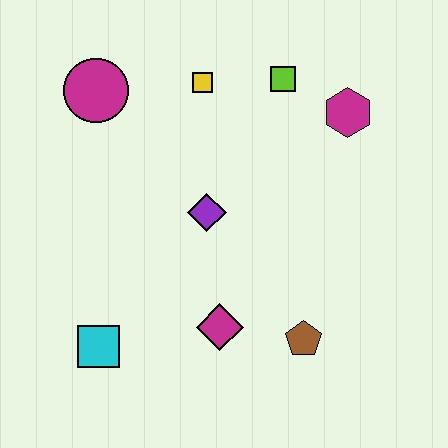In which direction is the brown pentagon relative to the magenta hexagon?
The brown pentagon is below the magenta hexagon.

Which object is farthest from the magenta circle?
The brown pentagon is farthest from the magenta circle.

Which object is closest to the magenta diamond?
The brown pentagon is closest to the magenta diamond.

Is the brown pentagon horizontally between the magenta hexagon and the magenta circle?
Yes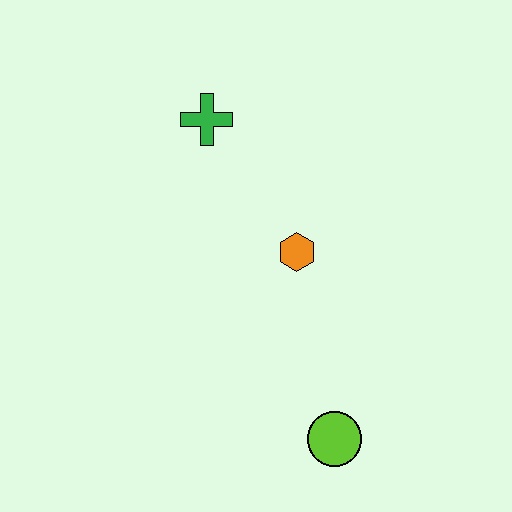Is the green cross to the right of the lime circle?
No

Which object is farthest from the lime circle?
The green cross is farthest from the lime circle.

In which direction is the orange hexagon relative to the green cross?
The orange hexagon is below the green cross.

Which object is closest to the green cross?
The orange hexagon is closest to the green cross.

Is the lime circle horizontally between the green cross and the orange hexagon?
No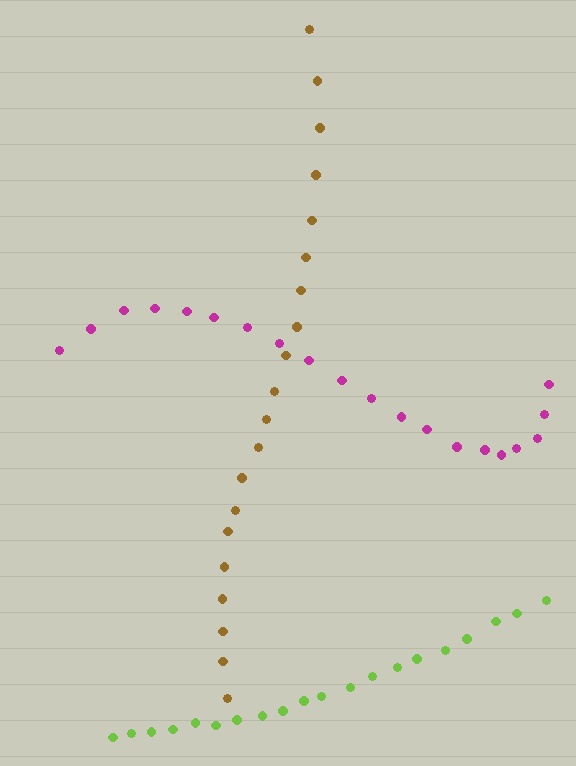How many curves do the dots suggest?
There are 3 distinct paths.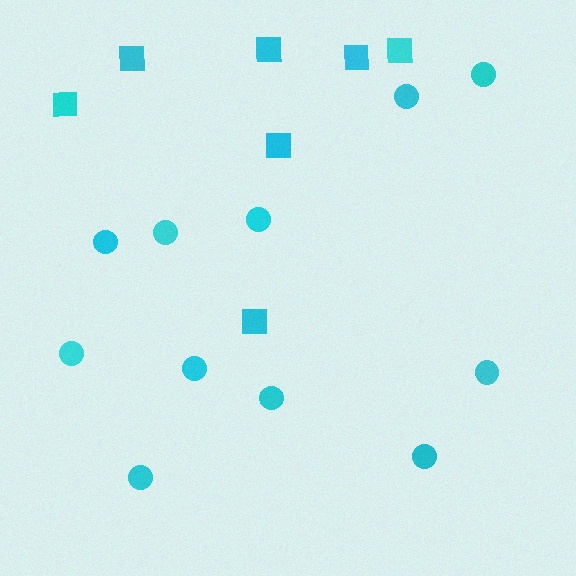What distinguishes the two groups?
There are 2 groups: one group of circles (11) and one group of squares (7).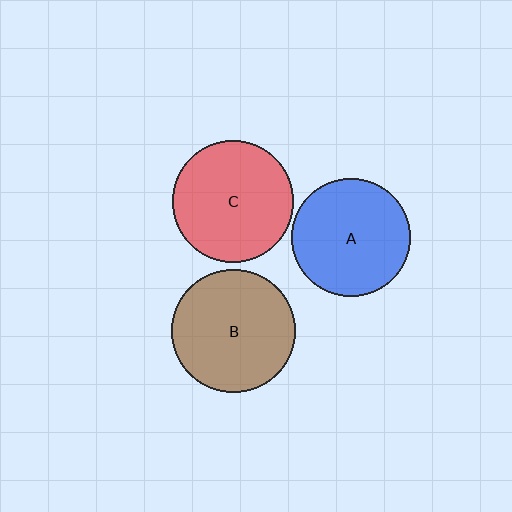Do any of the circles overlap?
No, none of the circles overlap.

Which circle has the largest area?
Circle B (brown).